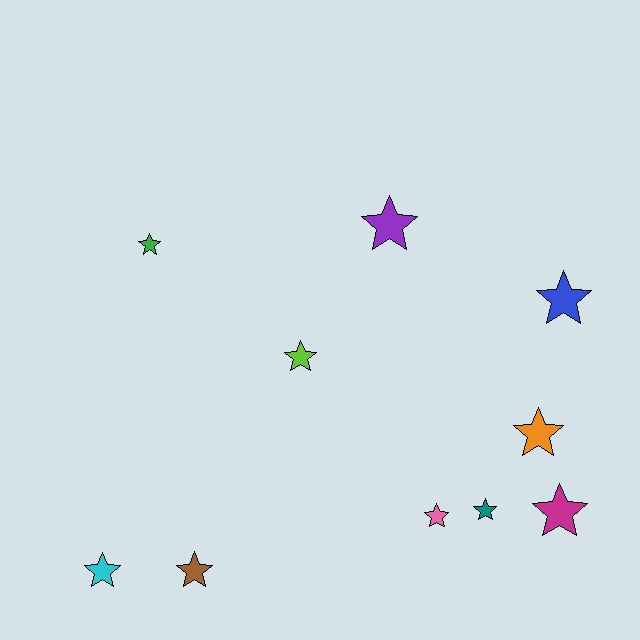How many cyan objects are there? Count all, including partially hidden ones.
There is 1 cyan object.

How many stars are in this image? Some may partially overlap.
There are 10 stars.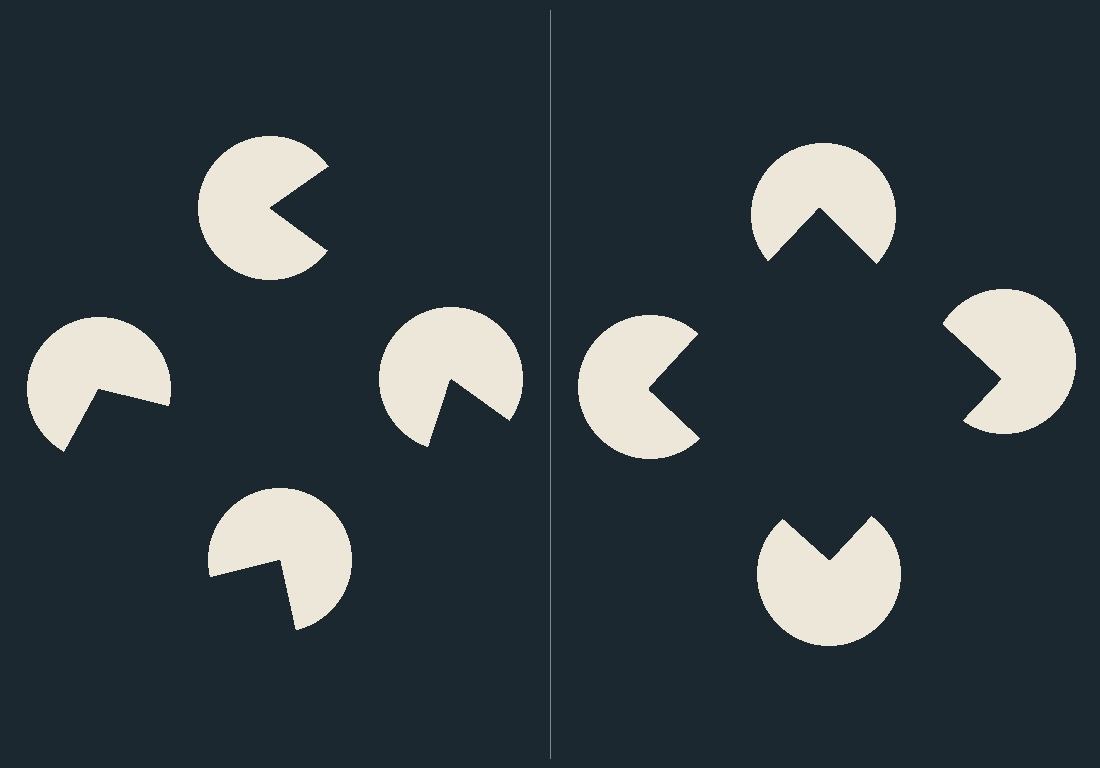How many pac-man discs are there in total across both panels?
8 — 4 on each side.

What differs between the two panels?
The pac-man discs are positioned identically on both sides; only the wedge orientations differ. On the right they align to a square; on the left they are misaligned.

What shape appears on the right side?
An illusory square.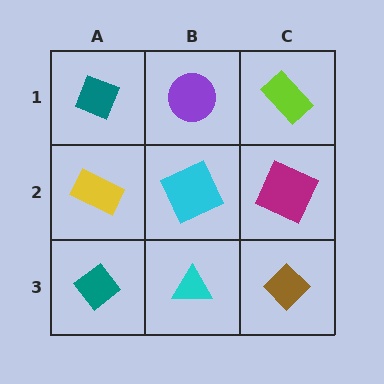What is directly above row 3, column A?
A yellow rectangle.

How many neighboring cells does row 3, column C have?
2.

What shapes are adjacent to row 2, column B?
A purple circle (row 1, column B), a cyan triangle (row 3, column B), a yellow rectangle (row 2, column A), a magenta square (row 2, column C).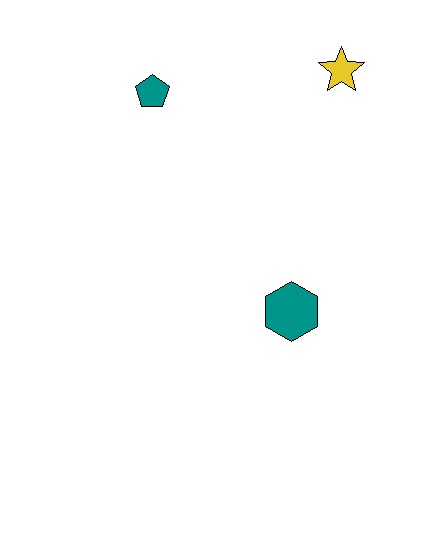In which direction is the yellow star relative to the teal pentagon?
The yellow star is to the right of the teal pentagon.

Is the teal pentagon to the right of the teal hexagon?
No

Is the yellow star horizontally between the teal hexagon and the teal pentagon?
No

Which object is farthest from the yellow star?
The teal hexagon is farthest from the yellow star.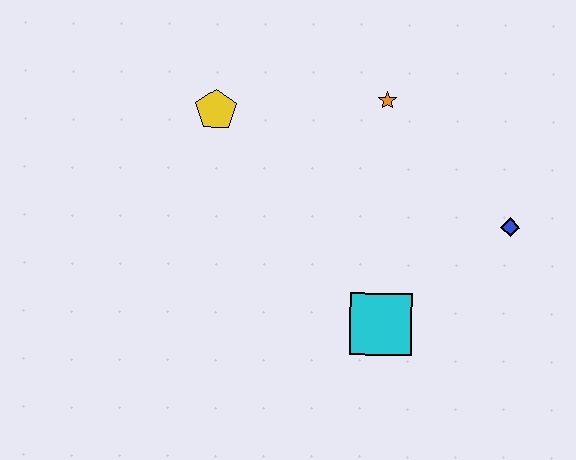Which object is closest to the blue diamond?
The cyan square is closest to the blue diamond.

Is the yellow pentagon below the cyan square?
No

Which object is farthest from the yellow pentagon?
The blue diamond is farthest from the yellow pentagon.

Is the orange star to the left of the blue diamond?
Yes